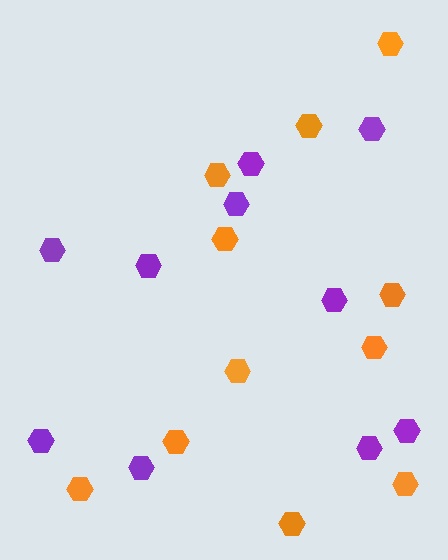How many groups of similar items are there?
There are 2 groups: one group of orange hexagons (11) and one group of purple hexagons (10).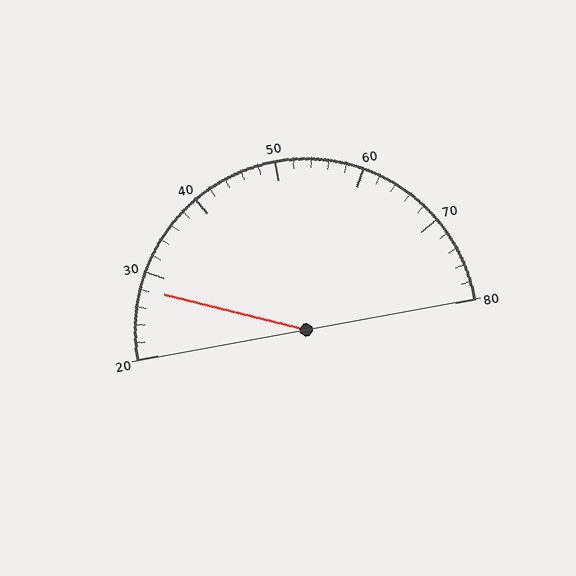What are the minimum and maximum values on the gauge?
The gauge ranges from 20 to 80.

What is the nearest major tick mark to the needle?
The nearest major tick mark is 30.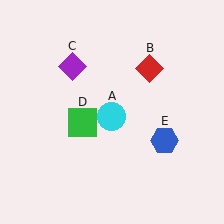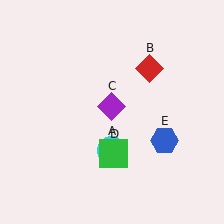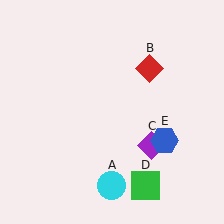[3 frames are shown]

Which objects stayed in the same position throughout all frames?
Red diamond (object B) and blue hexagon (object E) remained stationary.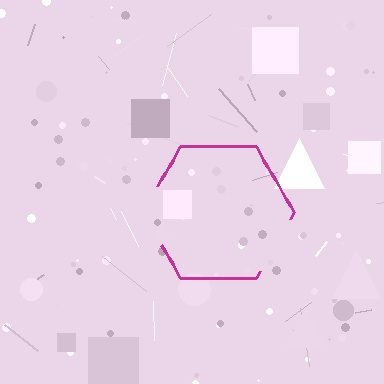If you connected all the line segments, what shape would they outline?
They would outline a hexagon.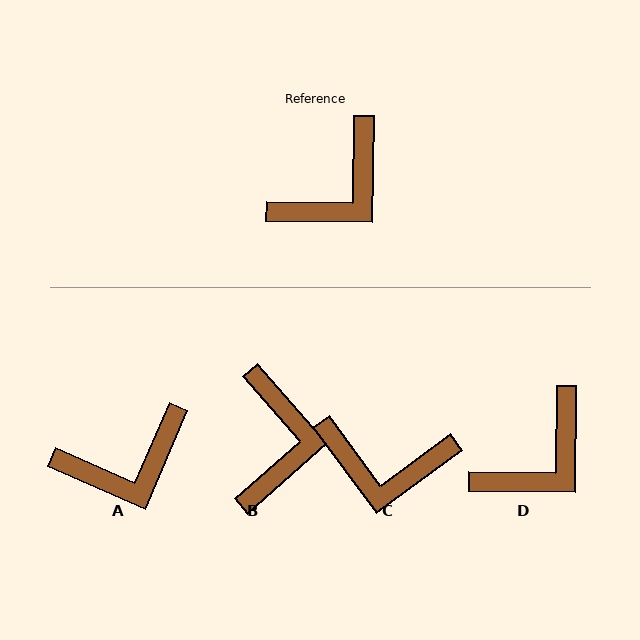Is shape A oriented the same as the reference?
No, it is off by about 23 degrees.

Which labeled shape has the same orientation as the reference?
D.